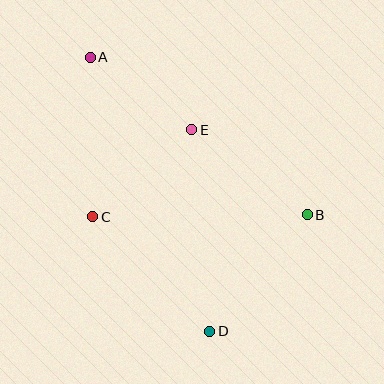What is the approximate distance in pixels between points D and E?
The distance between D and E is approximately 202 pixels.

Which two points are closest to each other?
Points A and E are closest to each other.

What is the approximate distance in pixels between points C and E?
The distance between C and E is approximately 132 pixels.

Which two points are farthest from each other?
Points A and D are farthest from each other.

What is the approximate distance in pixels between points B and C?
The distance between B and C is approximately 214 pixels.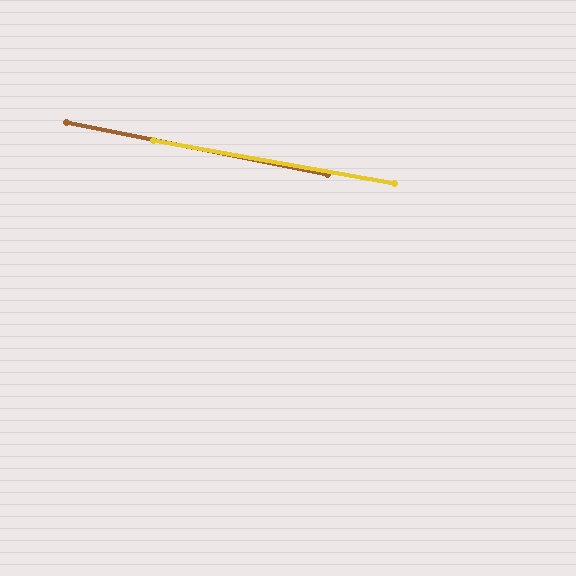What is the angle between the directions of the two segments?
Approximately 1 degree.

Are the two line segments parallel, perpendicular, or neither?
Parallel — their directions differ by only 1.2°.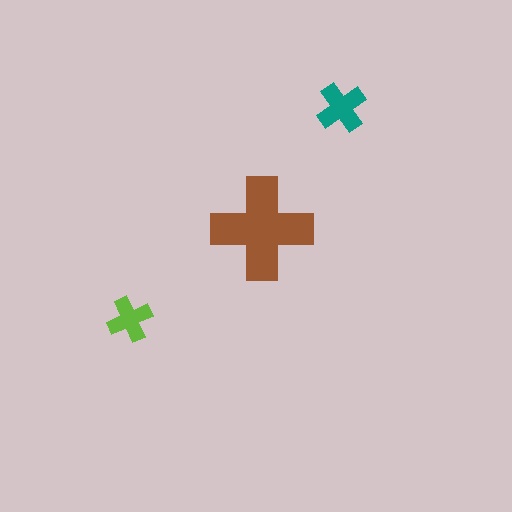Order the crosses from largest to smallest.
the brown one, the teal one, the lime one.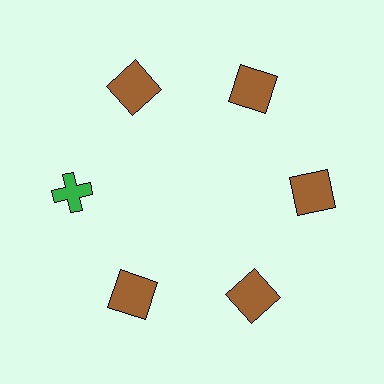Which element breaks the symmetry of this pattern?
The green cross at roughly the 9 o'clock position breaks the symmetry. All other shapes are brown squares.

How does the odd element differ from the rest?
It differs in both color (green instead of brown) and shape (cross instead of square).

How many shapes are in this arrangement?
There are 6 shapes arranged in a ring pattern.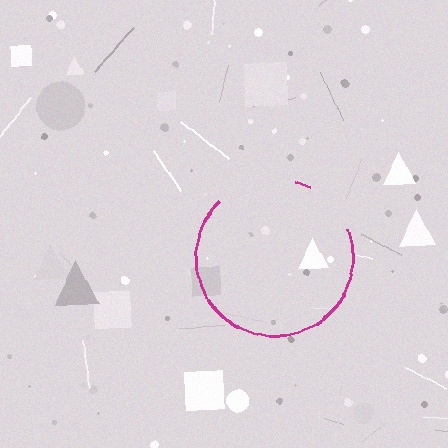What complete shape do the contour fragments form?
The contour fragments form a circle.